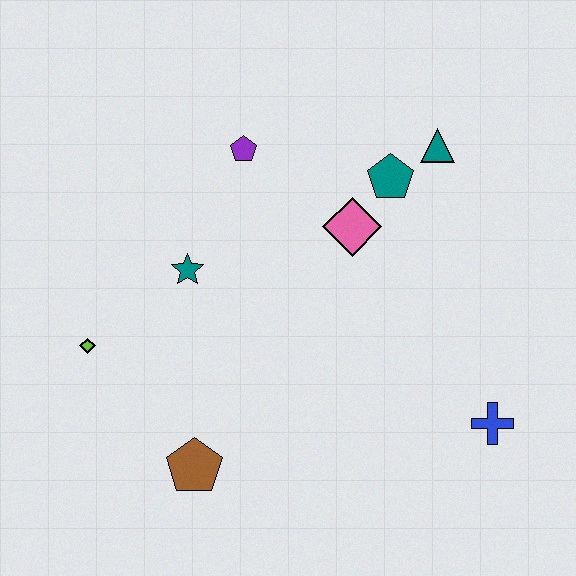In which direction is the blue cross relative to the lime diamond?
The blue cross is to the right of the lime diamond.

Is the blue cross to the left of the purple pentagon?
No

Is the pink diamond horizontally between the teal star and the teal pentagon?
Yes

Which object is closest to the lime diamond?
The teal star is closest to the lime diamond.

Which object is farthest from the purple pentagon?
The blue cross is farthest from the purple pentagon.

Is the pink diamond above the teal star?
Yes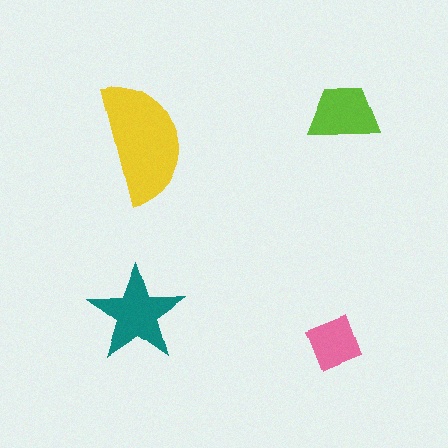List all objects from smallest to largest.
The pink square, the lime trapezoid, the teal star, the yellow semicircle.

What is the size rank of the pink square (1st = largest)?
4th.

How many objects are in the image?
There are 4 objects in the image.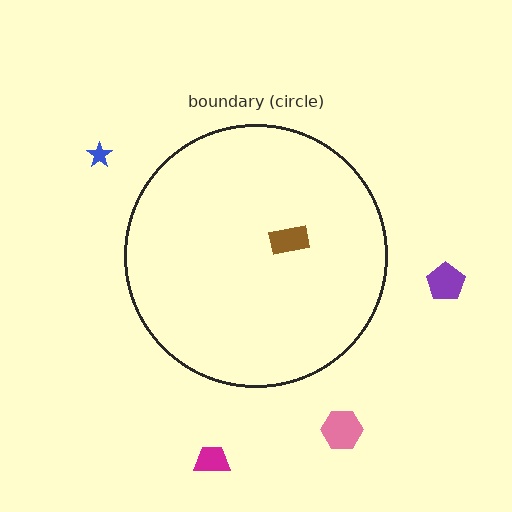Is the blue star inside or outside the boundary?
Outside.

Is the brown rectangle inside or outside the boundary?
Inside.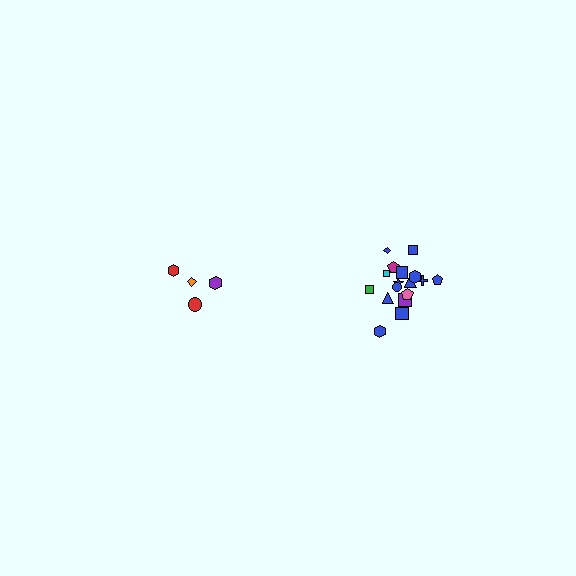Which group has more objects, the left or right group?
The right group.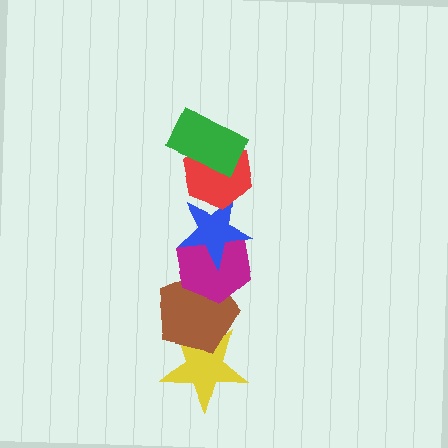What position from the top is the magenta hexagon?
The magenta hexagon is 4th from the top.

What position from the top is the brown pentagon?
The brown pentagon is 5th from the top.